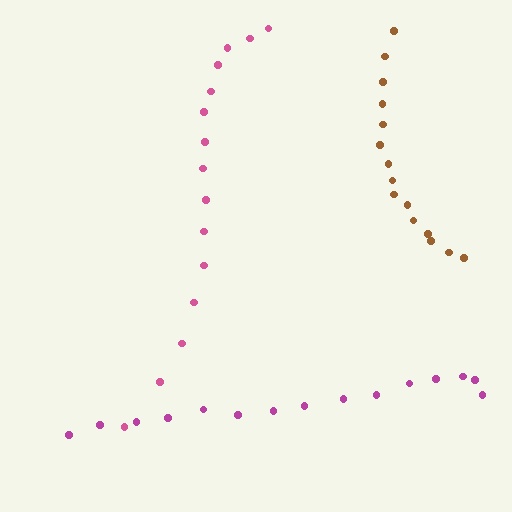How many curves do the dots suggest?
There are 3 distinct paths.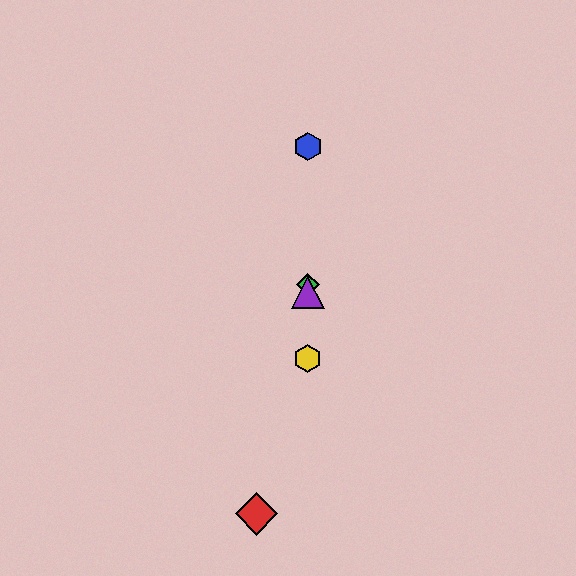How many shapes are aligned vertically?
4 shapes (the blue hexagon, the green diamond, the yellow hexagon, the purple triangle) are aligned vertically.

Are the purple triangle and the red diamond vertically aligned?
No, the purple triangle is at x≈308 and the red diamond is at x≈256.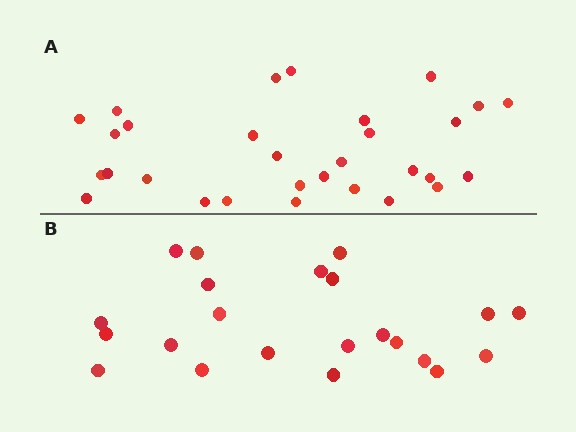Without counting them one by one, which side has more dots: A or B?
Region A (the top region) has more dots.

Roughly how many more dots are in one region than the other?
Region A has roughly 8 or so more dots than region B.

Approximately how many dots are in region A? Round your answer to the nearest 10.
About 30 dots.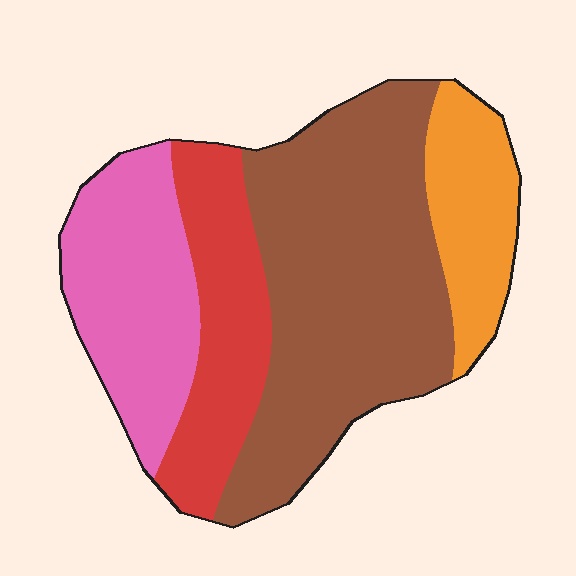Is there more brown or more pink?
Brown.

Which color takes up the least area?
Orange, at roughly 15%.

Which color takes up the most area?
Brown, at roughly 45%.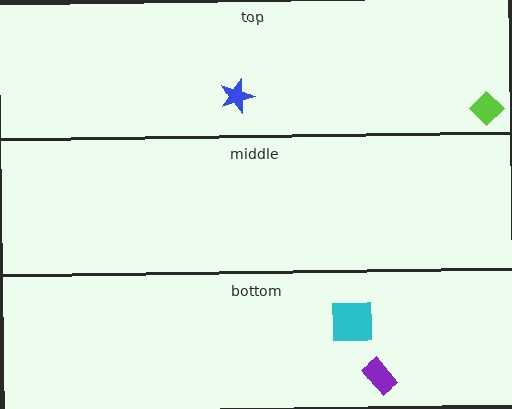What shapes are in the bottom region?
The cyan square, the purple rectangle.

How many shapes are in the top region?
2.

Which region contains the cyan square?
The bottom region.